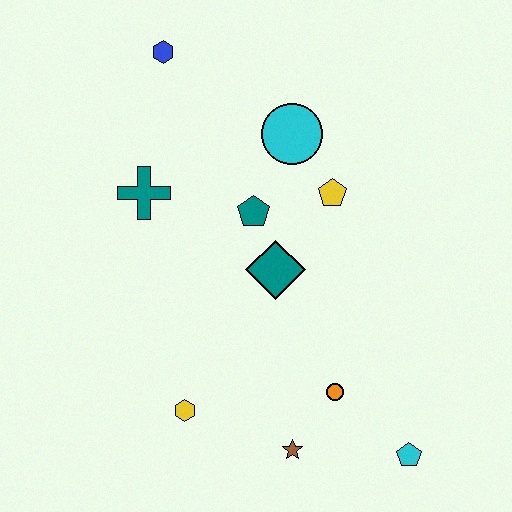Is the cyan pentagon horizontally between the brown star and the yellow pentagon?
No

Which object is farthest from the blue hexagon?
The cyan pentagon is farthest from the blue hexagon.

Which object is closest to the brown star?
The orange circle is closest to the brown star.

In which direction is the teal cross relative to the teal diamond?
The teal cross is to the left of the teal diamond.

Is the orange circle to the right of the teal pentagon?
Yes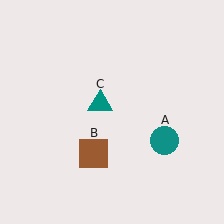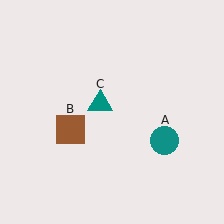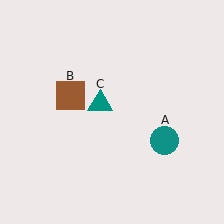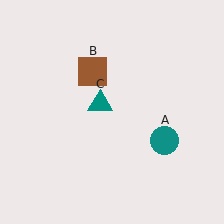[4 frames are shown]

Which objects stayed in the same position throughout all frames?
Teal circle (object A) and teal triangle (object C) remained stationary.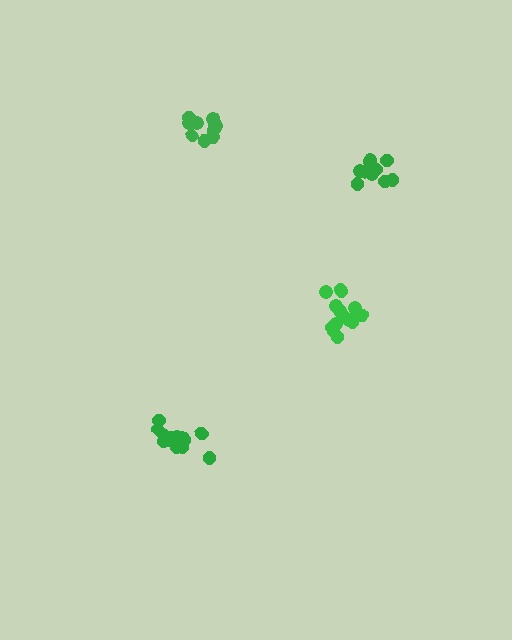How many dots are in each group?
Group 1: 15 dots, Group 2: 12 dots, Group 3: 12 dots, Group 4: 15 dots (54 total).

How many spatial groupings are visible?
There are 4 spatial groupings.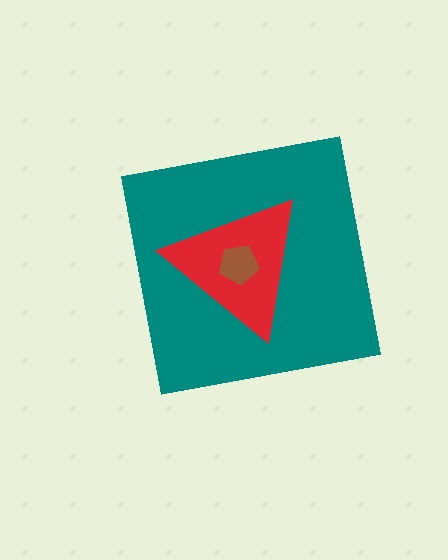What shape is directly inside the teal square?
The red triangle.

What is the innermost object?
The brown pentagon.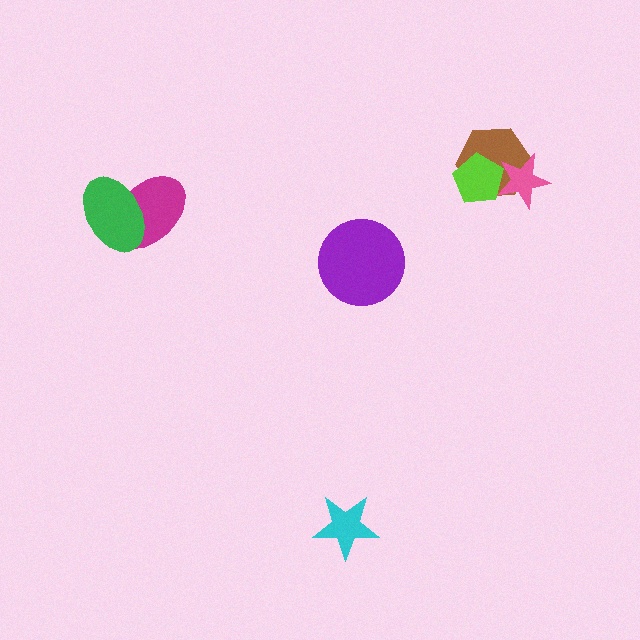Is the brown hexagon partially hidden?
Yes, it is partially covered by another shape.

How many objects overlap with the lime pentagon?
2 objects overlap with the lime pentagon.